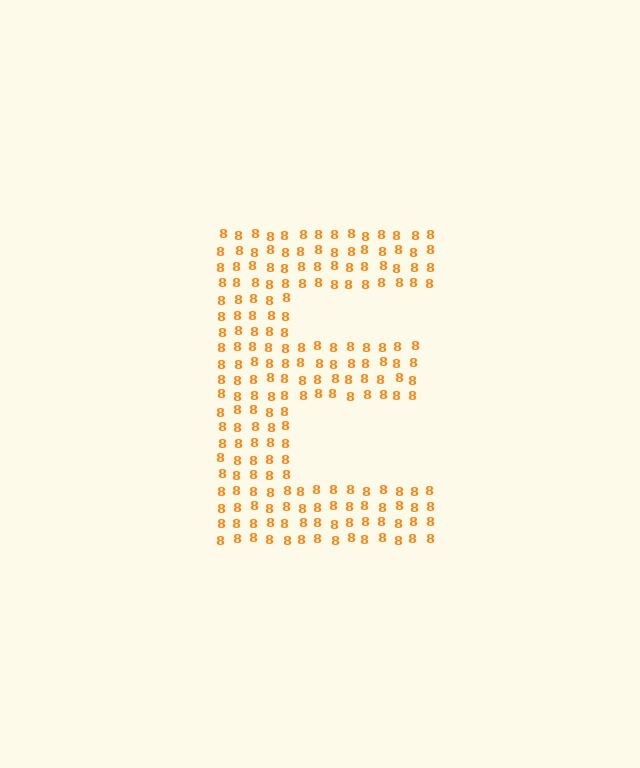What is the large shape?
The large shape is the letter E.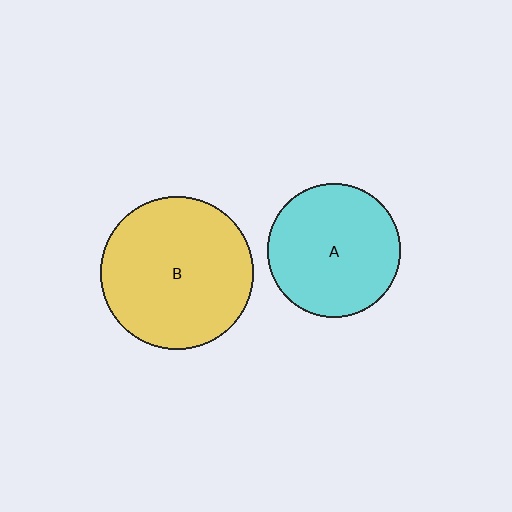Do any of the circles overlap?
No, none of the circles overlap.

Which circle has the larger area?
Circle B (yellow).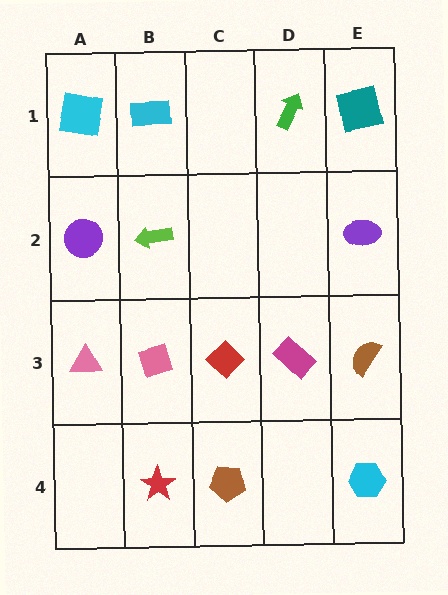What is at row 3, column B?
A pink diamond.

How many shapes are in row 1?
4 shapes.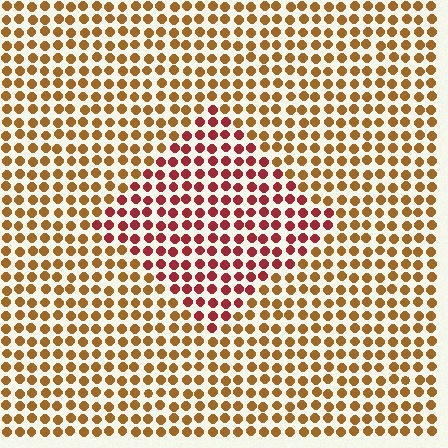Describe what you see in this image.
The image is filled with small brown elements in a uniform arrangement. A diamond-shaped region is visible where the elements are tinted to a slightly different hue, forming a subtle color boundary.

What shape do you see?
I see a diamond.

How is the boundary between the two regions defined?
The boundary is defined purely by a slight shift in hue (about 39 degrees). Spacing, size, and orientation are identical on both sides.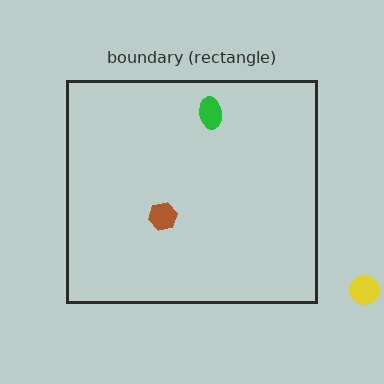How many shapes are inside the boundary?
2 inside, 1 outside.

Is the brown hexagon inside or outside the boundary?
Inside.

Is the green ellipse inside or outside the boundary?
Inside.